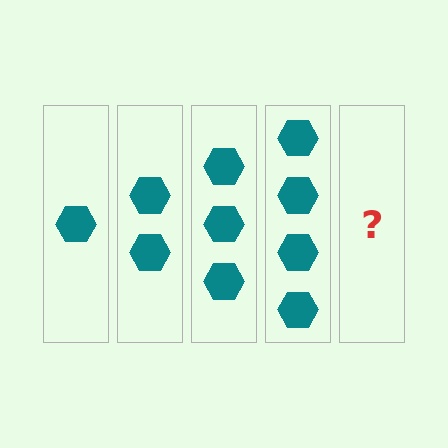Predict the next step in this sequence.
The next step is 5 hexagons.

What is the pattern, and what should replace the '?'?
The pattern is that each step adds one more hexagon. The '?' should be 5 hexagons.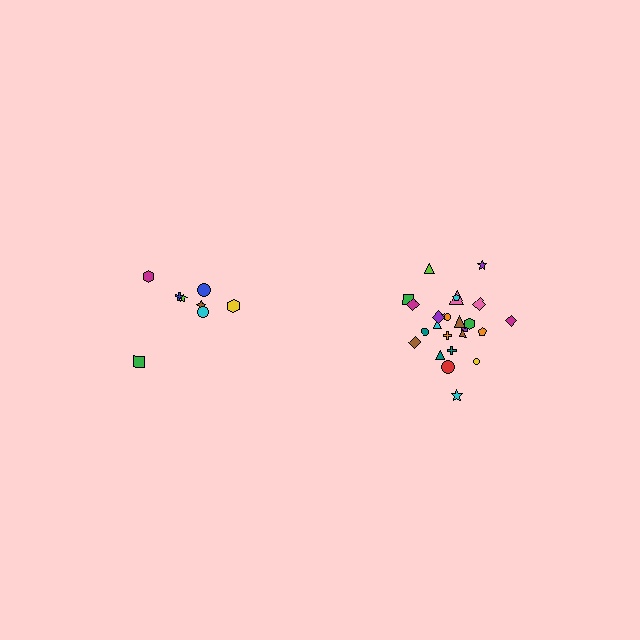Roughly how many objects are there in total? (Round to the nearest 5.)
Roughly 35 objects in total.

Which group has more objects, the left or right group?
The right group.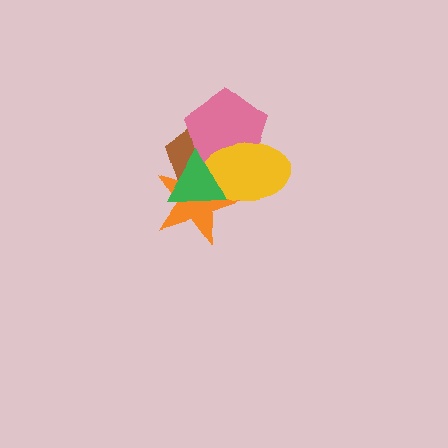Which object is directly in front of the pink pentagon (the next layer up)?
The orange star is directly in front of the pink pentagon.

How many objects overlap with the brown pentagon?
4 objects overlap with the brown pentagon.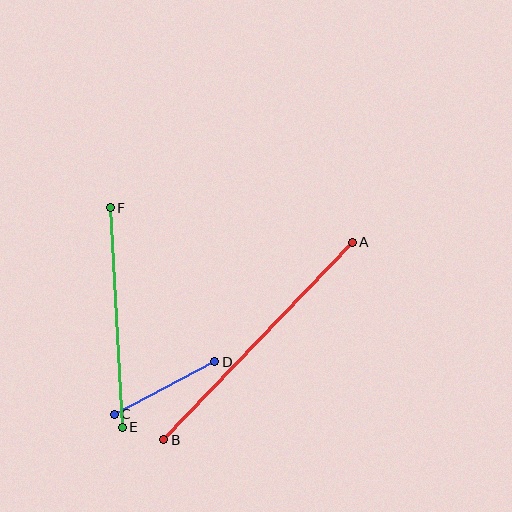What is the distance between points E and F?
The distance is approximately 220 pixels.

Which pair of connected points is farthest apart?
Points A and B are farthest apart.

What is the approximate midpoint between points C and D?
The midpoint is at approximately (164, 388) pixels.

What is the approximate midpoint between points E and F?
The midpoint is at approximately (116, 318) pixels.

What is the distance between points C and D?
The distance is approximately 114 pixels.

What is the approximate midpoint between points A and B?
The midpoint is at approximately (258, 341) pixels.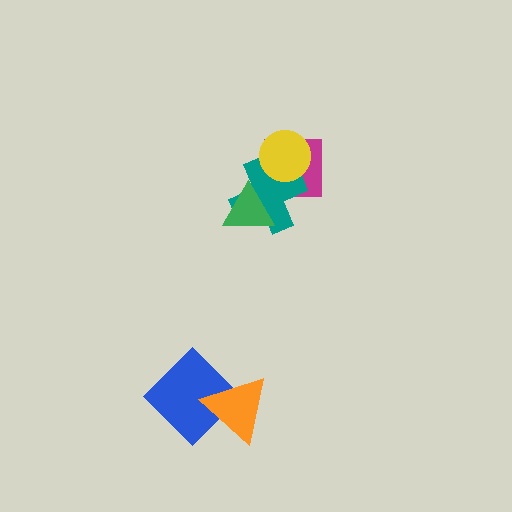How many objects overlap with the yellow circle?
2 objects overlap with the yellow circle.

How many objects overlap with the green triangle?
1 object overlaps with the green triangle.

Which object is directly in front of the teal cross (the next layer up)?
The yellow circle is directly in front of the teal cross.